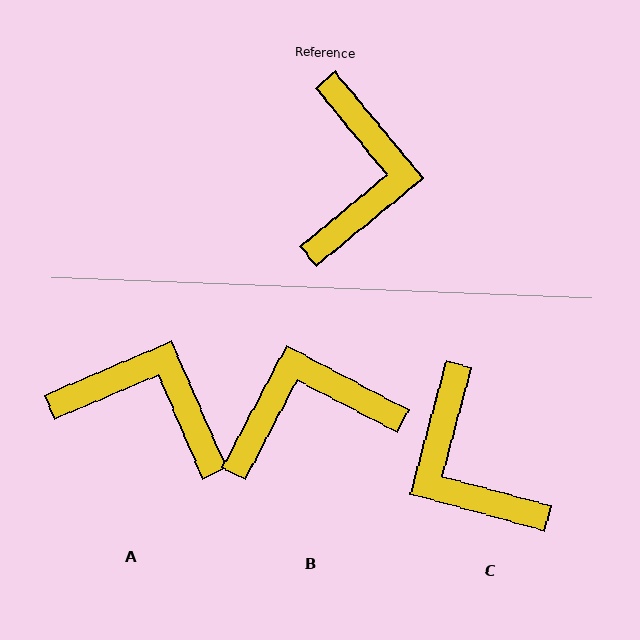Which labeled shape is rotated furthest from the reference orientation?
C, about 145 degrees away.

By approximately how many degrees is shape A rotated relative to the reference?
Approximately 74 degrees counter-clockwise.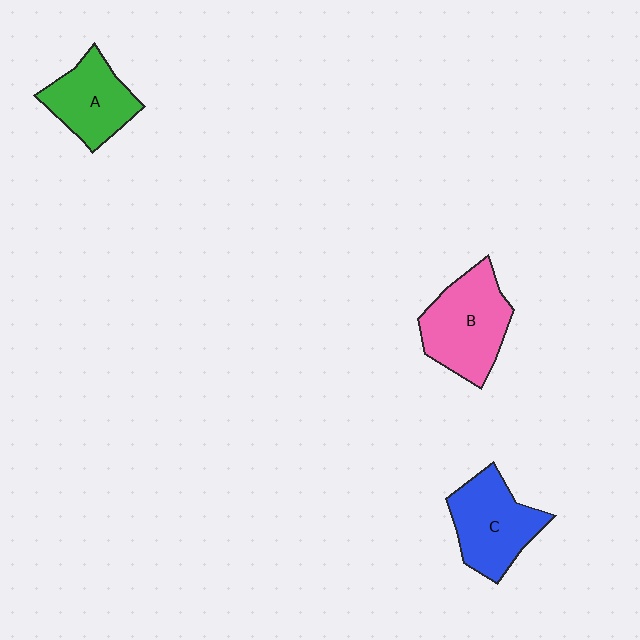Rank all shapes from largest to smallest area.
From largest to smallest: B (pink), C (blue), A (green).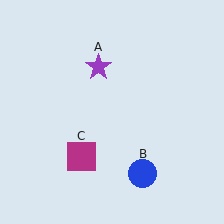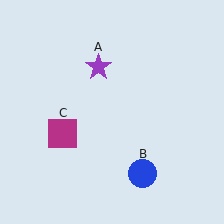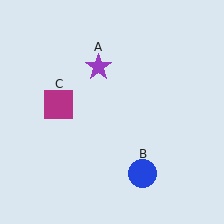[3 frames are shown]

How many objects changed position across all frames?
1 object changed position: magenta square (object C).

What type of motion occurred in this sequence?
The magenta square (object C) rotated clockwise around the center of the scene.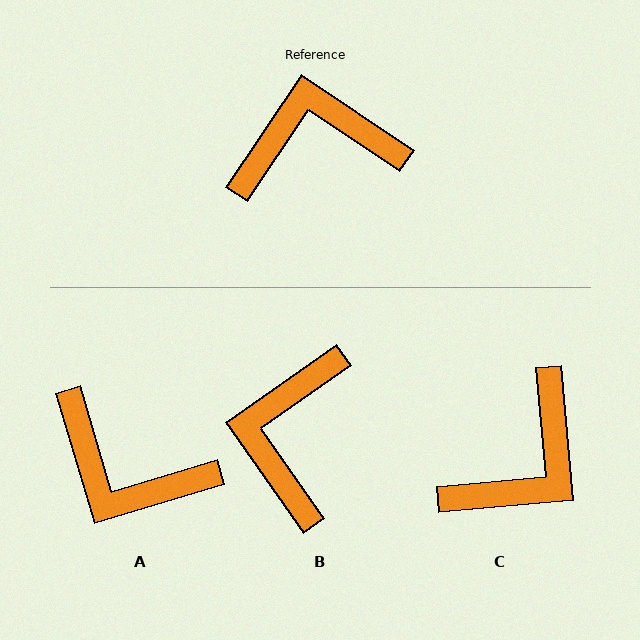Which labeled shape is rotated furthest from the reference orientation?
C, about 141 degrees away.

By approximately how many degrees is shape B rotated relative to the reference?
Approximately 69 degrees counter-clockwise.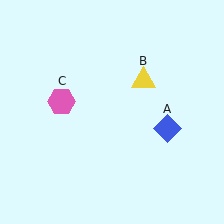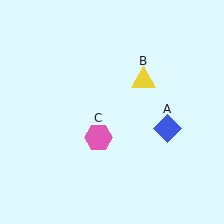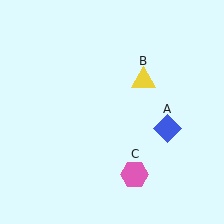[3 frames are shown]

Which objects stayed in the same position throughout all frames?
Blue diamond (object A) and yellow triangle (object B) remained stationary.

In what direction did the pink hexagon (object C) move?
The pink hexagon (object C) moved down and to the right.